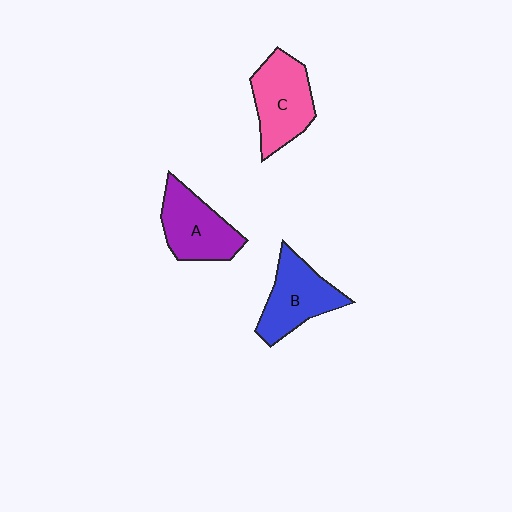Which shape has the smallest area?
Shape A (purple).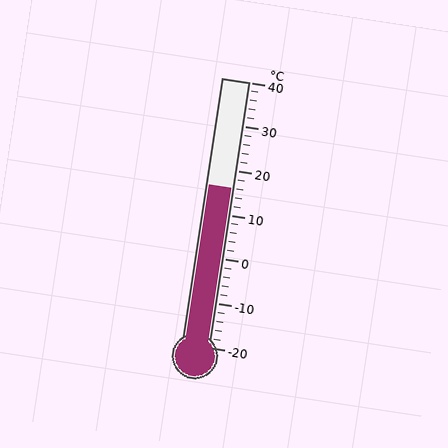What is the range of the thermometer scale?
The thermometer scale ranges from -20°C to 40°C.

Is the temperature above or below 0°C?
The temperature is above 0°C.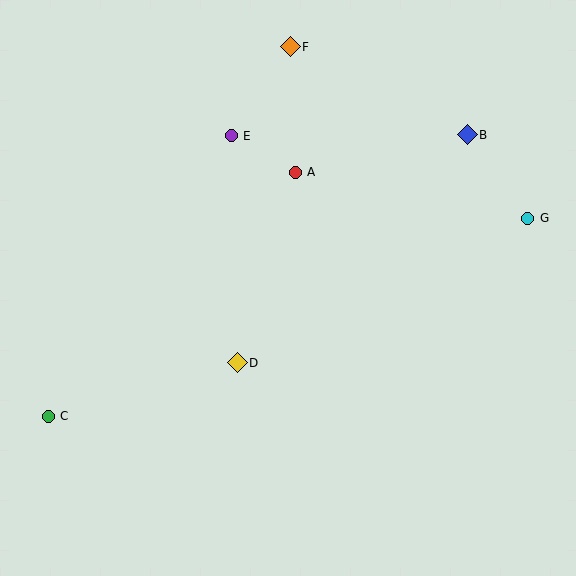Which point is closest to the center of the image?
Point D at (237, 363) is closest to the center.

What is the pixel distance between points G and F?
The distance between G and F is 293 pixels.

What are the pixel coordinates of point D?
Point D is at (237, 363).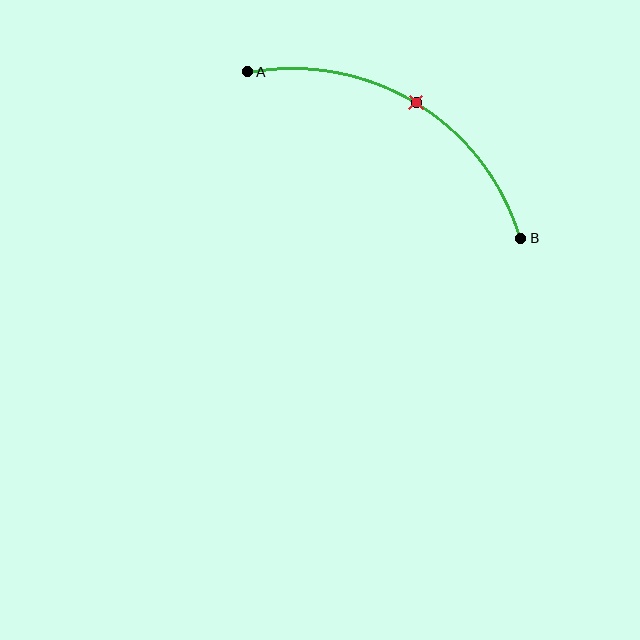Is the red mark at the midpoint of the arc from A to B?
Yes. The red mark lies on the arc at equal arc-length from both A and B — it is the arc midpoint.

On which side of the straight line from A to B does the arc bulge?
The arc bulges above the straight line connecting A and B.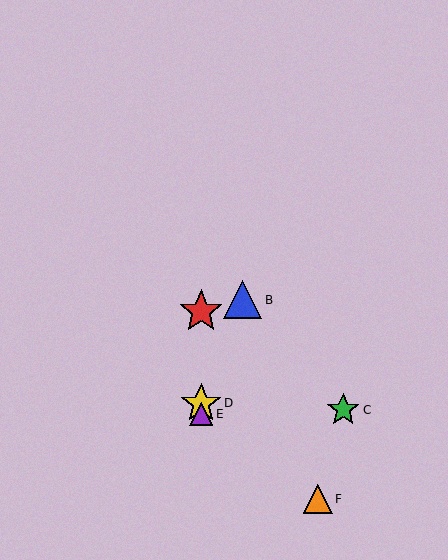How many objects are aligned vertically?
3 objects (A, D, E) are aligned vertically.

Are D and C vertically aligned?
No, D is at x≈201 and C is at x≈343.